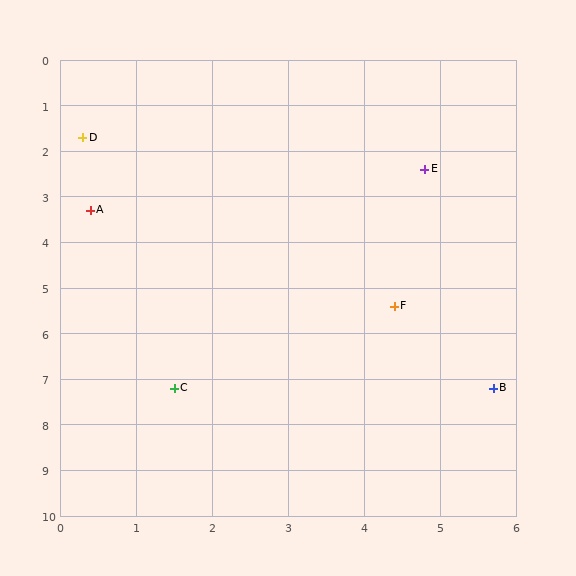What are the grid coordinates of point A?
Point A is at approximately (0.4, 3.3).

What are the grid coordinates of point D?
Point D is at approximately (0.3, 1.7).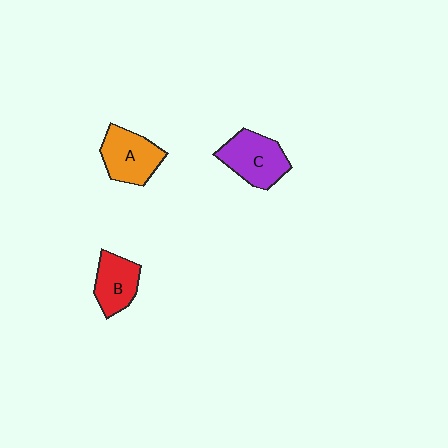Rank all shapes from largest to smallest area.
From largest to smallest: C (purple), A (orange), B (red).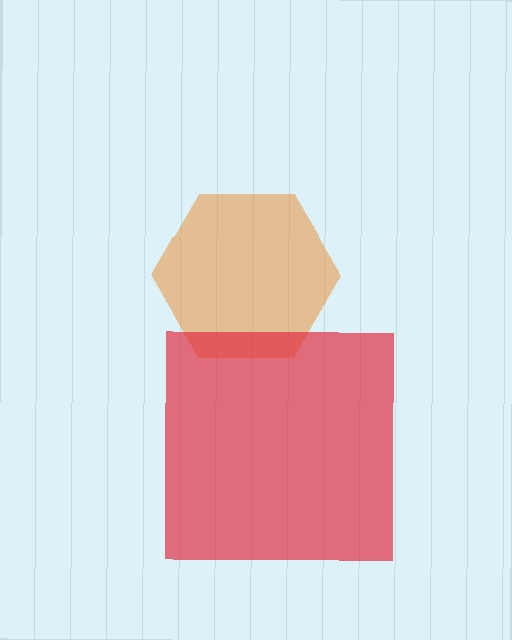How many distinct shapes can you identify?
There are 2 distinct shapes: an orange hexagon, a red square.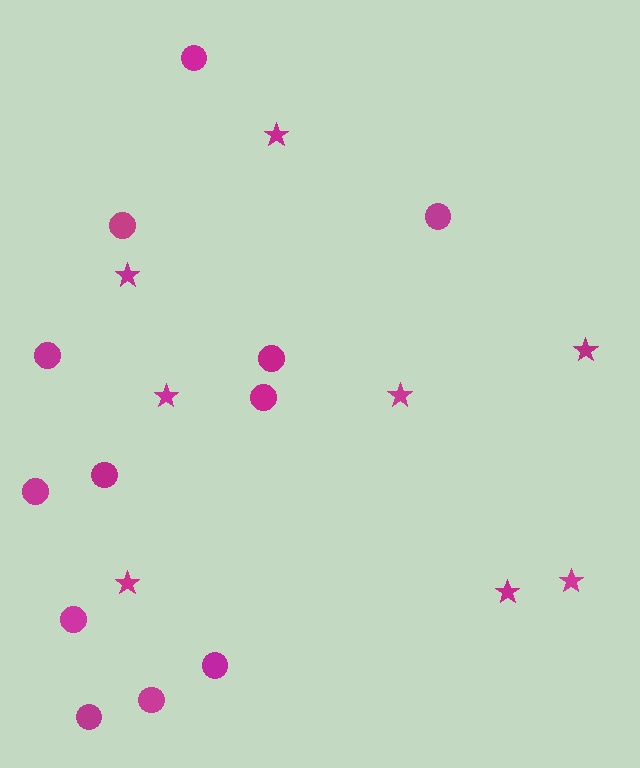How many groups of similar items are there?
There are 2 groups: one group of circles (12) and one group of stars (8).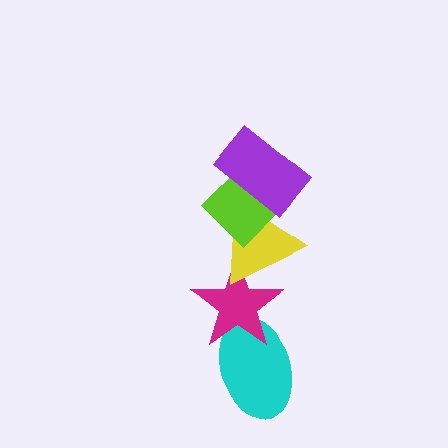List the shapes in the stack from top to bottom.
From top to bottom: the purple rectangle, the lime diamond, the yellow triangle, the magenta star, the cyan ellipse.